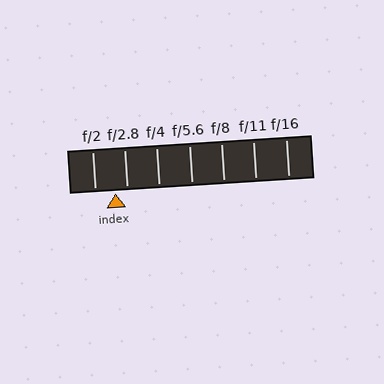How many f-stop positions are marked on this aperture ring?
There are 7 f-stop positions marked.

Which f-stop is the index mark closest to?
The index mark is closest to f/2.8.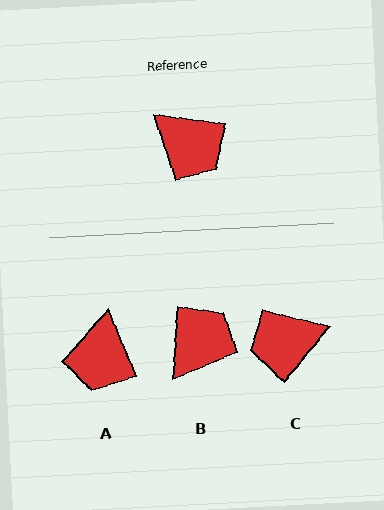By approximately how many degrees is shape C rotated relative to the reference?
Approximately 123 degrees clockwise.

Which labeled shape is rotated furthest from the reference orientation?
C, about 123 degrees away.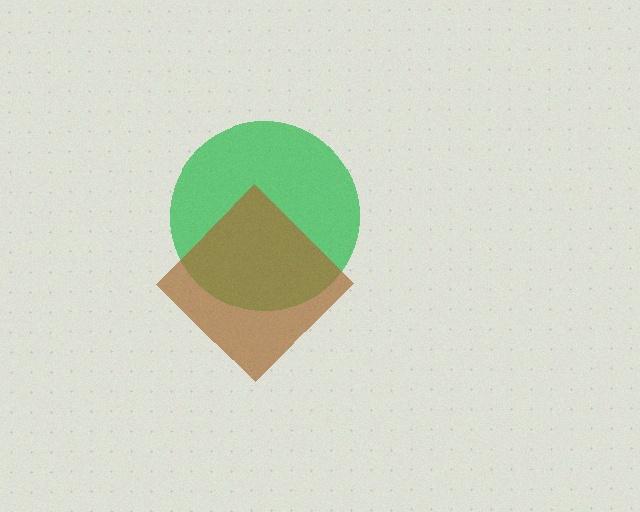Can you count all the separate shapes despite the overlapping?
Yes, there are 2 separate shapes.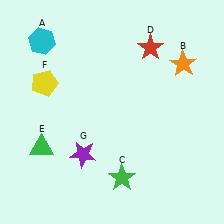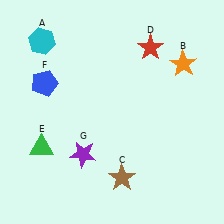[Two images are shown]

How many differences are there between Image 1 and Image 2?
There are 2 differences between the two images.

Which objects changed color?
C changed from green to brown. F changed from yellow to blue.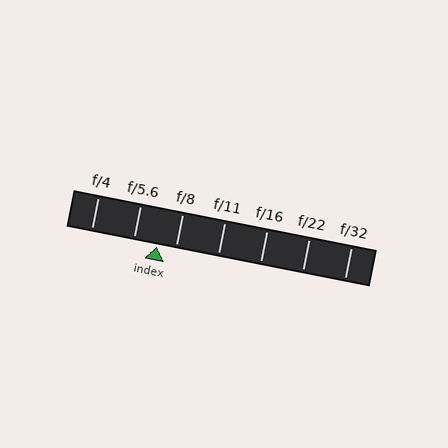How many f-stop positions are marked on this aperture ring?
There are 7 f-stop positions marked.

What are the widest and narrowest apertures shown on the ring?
The widest aperture shown is f/4 and the narrowest is f/32.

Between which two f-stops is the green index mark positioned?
The index mark is between f/5.6 and f/8.